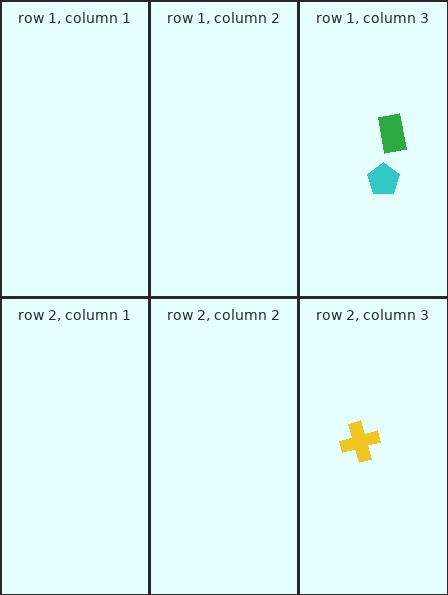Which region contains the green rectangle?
The row 1, column 3 region.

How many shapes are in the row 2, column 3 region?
1.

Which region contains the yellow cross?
The row 2, column 3 region.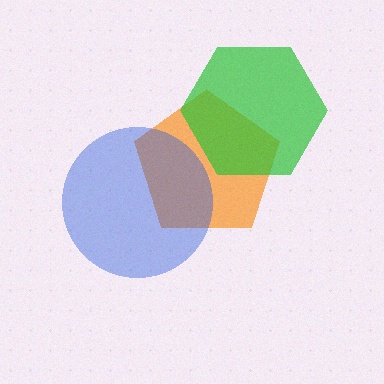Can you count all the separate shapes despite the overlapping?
Yes, there are 3 separate shapes.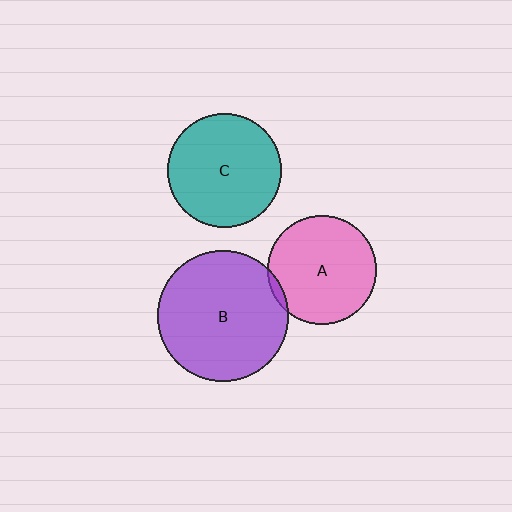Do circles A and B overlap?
Yes.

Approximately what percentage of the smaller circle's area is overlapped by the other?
Approximately 5%.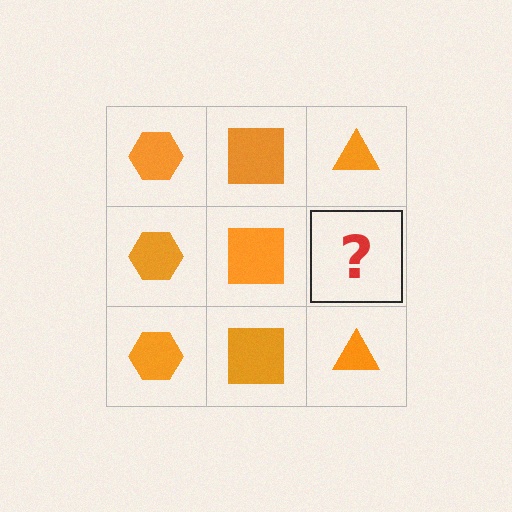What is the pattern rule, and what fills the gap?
The rule is that each column has a consistent shape. The gap should be filled with an orange triangle.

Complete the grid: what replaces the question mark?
The question mark should be replaced with an orange triangle.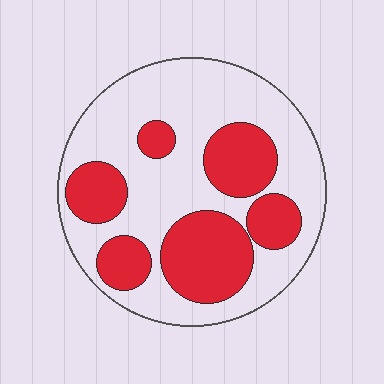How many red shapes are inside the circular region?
6.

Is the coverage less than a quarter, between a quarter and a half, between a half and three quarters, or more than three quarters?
Between a quarter and a half.